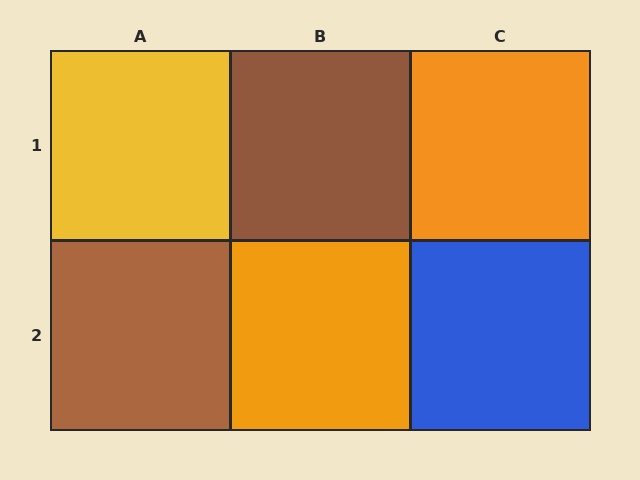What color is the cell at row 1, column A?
Yellow.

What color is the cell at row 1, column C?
Orange.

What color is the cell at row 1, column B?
Brown.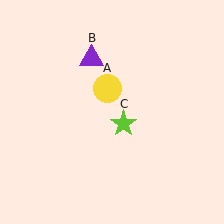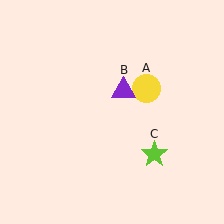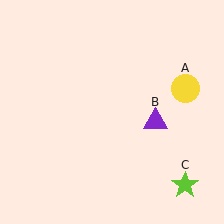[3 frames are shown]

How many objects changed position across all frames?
3 objects changed position: yellow circle (object A), purple triangle (object B), lime star (object C).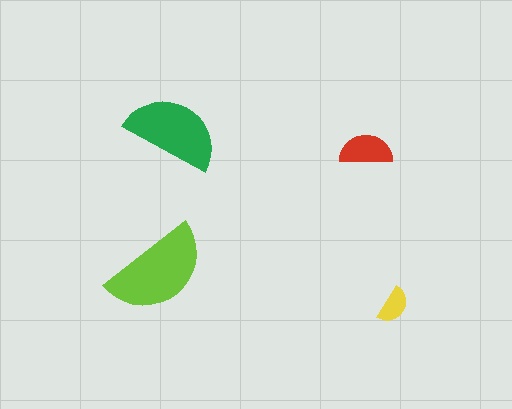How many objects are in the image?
There are 4 objects in the image.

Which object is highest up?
The green semicircle is topmost.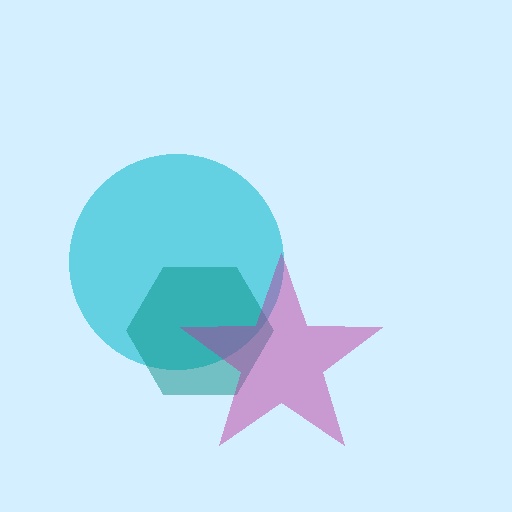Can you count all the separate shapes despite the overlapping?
Yes, there are 3 separate shapes.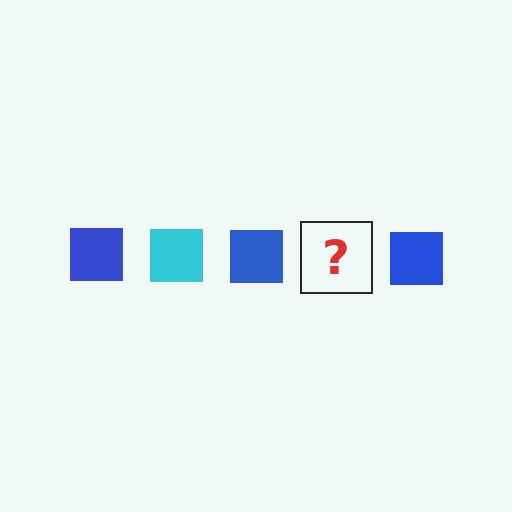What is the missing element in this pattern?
The missing element is a cyan square.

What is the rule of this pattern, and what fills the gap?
The rule is that the pattern cycles through blue, cyan squares. The gap should be filled with a cyan square.